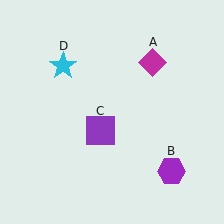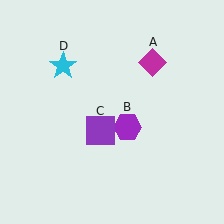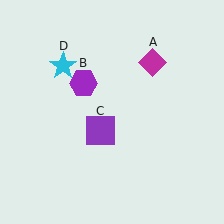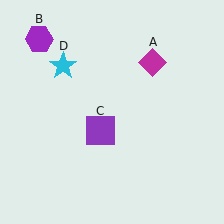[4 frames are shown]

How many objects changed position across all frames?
1 object changed position: purple hexagon (object B).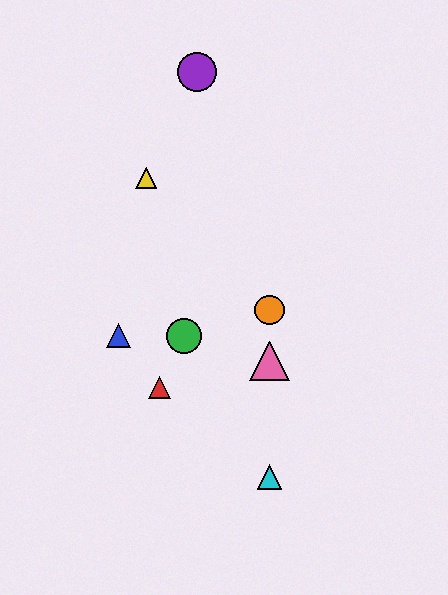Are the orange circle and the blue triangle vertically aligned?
No, the orange circle is at x≈269 and the blue triangle is at x≈119.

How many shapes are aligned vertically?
3 shapes (the orange circle, the cyan triangle, the pink triangle) are aligned vertically.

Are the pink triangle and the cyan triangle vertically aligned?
Yes, both are at x≈269.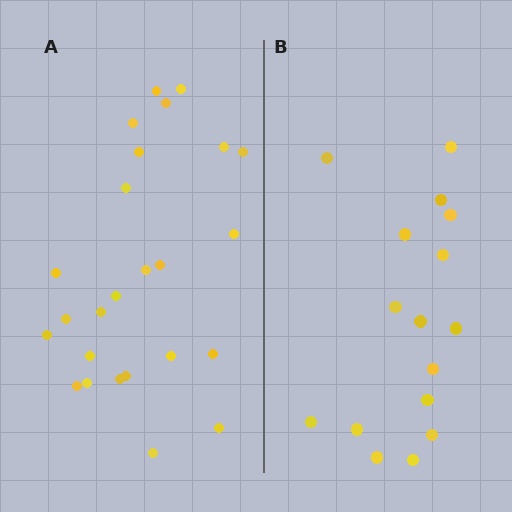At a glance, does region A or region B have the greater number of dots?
Region A (the left region) has more dots.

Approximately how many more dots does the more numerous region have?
Region A has roughly 8 or so more dots than region B.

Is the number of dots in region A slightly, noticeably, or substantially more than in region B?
Region A has substantially more. The ratio is roughly 1.6 to 1.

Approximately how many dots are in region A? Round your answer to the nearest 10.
About 20 dots. (The exact count is 25, which rounds to 20.)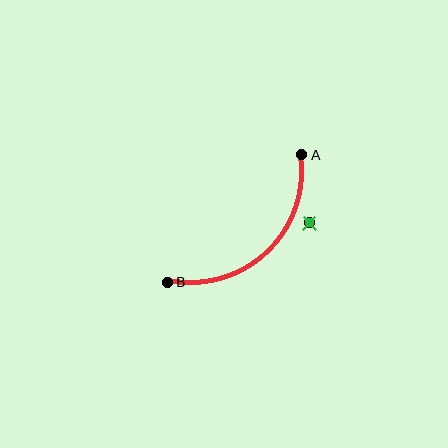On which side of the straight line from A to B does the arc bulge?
The arc bulges below and to the right of the straight line connecting A and B.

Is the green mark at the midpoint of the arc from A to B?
No — the green mark does not lie on the arc at all. It sits slightly outside the curve.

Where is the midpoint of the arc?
The arc midpoint is the point on the curve farthest from the straight line joining A and B. It sits below and to the right of that line.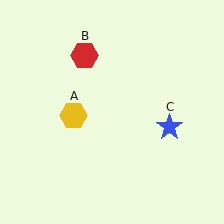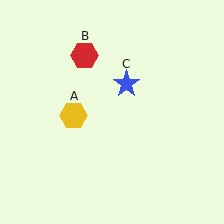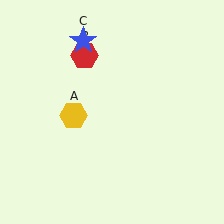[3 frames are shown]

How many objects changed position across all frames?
1 object changed position: blue star (object C).